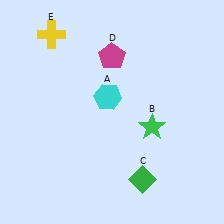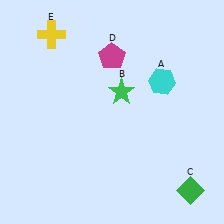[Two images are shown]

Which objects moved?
The objects that moved are: the cyan hexagon (A), the green star (B), the green diamond (C).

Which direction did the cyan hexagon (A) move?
The cyan hexagon (A) moved right.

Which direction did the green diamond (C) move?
The green diamond (C) moved right.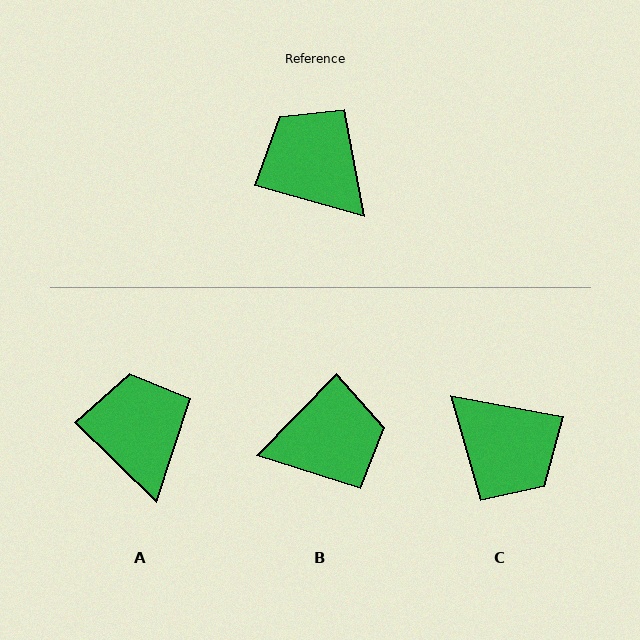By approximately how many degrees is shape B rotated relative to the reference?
Approximately 118 degrees clockwise.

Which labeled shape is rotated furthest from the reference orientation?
C, about 175 degrees away.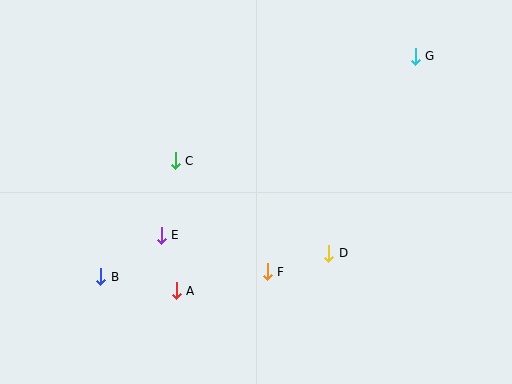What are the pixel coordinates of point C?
Point C is at (175, 161).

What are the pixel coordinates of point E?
Point E is at (161, 235).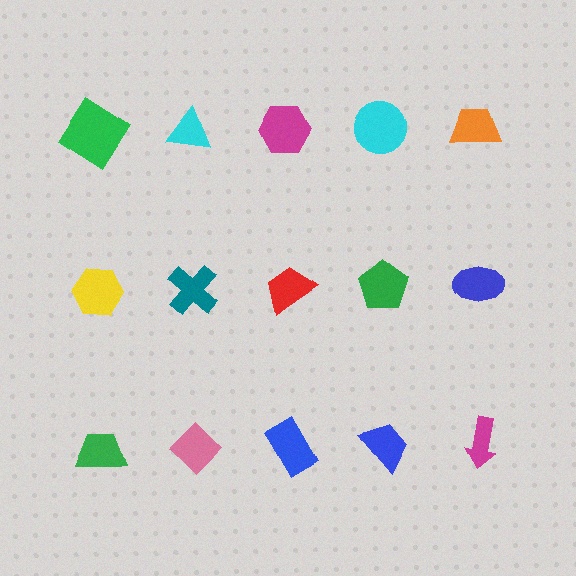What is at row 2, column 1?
A yellow hexagon.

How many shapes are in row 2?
5 shapes.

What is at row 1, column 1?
A green diamond.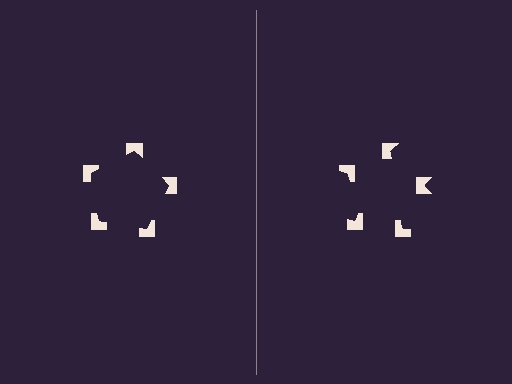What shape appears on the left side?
An illusory pentagon.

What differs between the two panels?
The notched squares are positioned identically on both sides; only the wedge orientations differ. On the left they align to a pentagon; on the right they are misaligned.